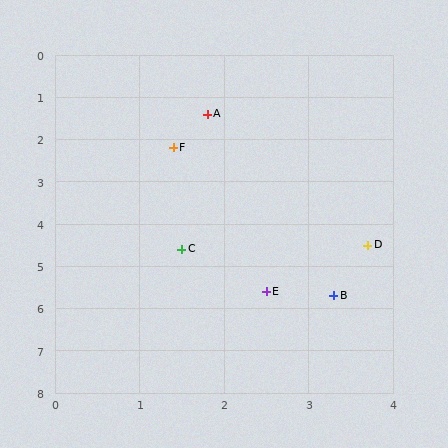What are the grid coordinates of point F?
Point F is at approximately (1.4, 2.2).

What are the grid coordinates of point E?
Point E is at approximately (2.5, 5.6).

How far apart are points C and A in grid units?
Points C and A are about 3.2 grid units apart.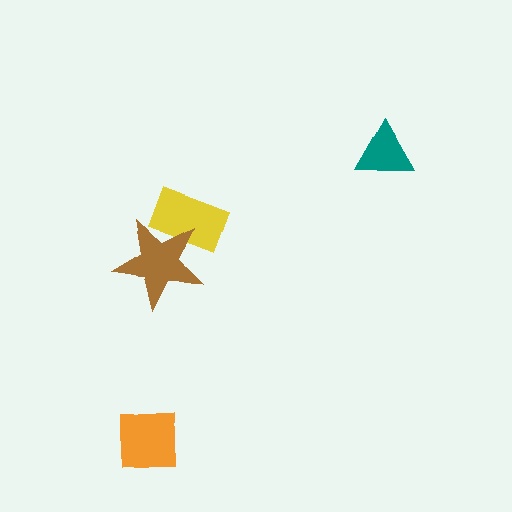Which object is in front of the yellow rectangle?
The brown star is in front of the yellow rectangle.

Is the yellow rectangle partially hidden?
Yes, it is partially covered by another shape.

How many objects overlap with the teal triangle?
0 objects overlap with the teal triangle.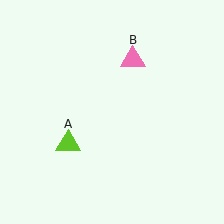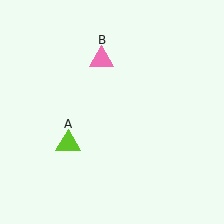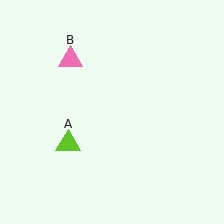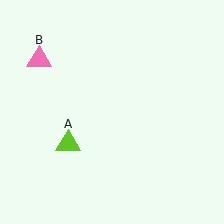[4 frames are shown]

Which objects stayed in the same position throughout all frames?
Lime triangle (object A) remained stationary.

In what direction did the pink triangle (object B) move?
The pink triangle (object B) moved left.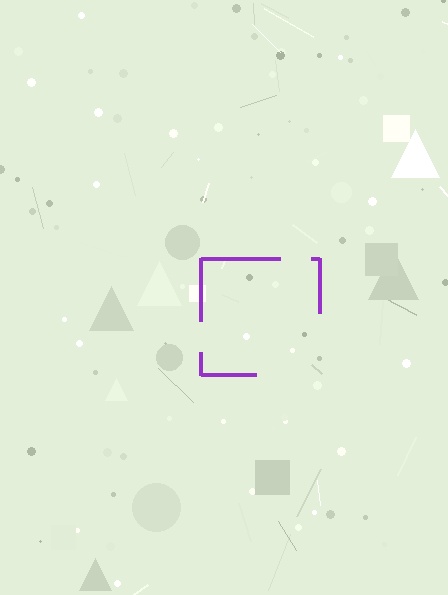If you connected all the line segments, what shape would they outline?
They would outline a square.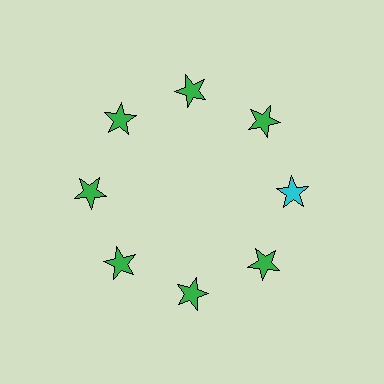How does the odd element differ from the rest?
It has a different color: cyan instead of green.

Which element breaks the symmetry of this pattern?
The cyan star at roughly the 3 o'clock position breaks the symmetry. All other shapes are green stars.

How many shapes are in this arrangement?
There are 8 shapes arranged in a ring pattern.